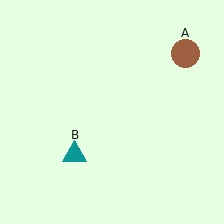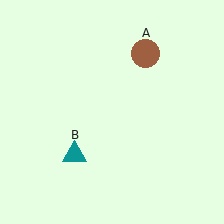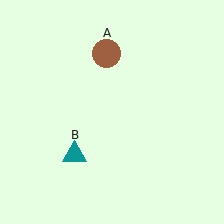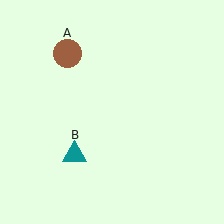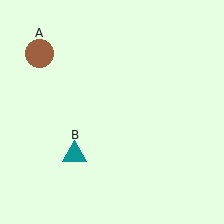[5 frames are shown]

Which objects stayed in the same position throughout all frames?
Teal triangle (object B) remained stationary.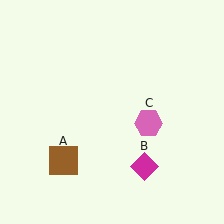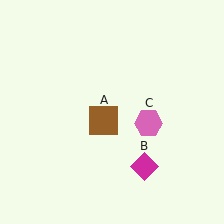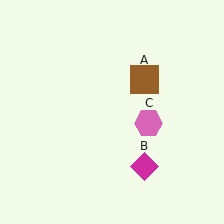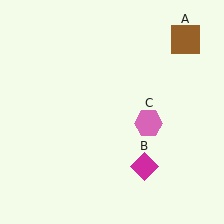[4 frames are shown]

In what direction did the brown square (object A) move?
The brown square (object A) moved up and to the right.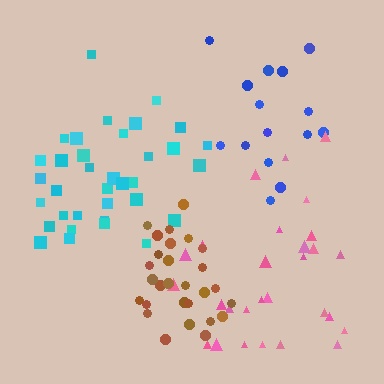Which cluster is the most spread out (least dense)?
Pink.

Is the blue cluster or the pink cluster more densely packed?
Blue.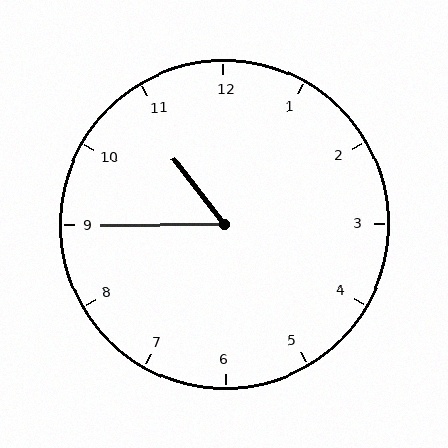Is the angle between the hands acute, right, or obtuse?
It is acute.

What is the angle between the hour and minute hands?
Approximately 52 degrees.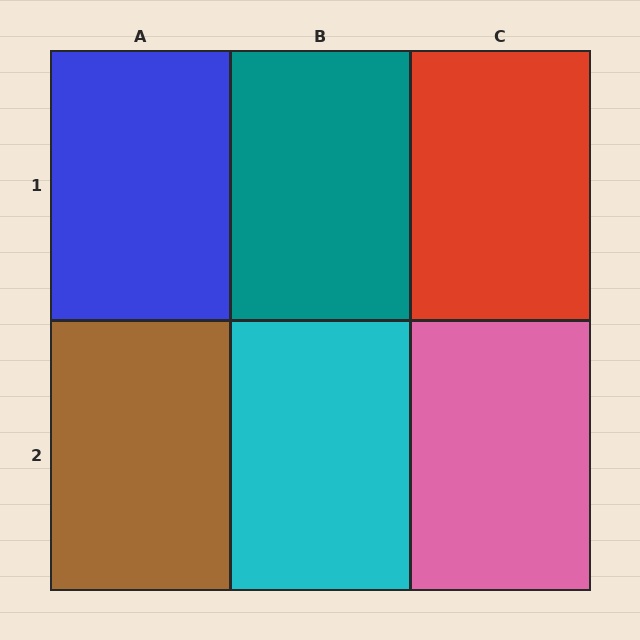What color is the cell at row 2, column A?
Brown.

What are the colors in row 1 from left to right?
Blue, teal, red.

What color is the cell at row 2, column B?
Cyan.